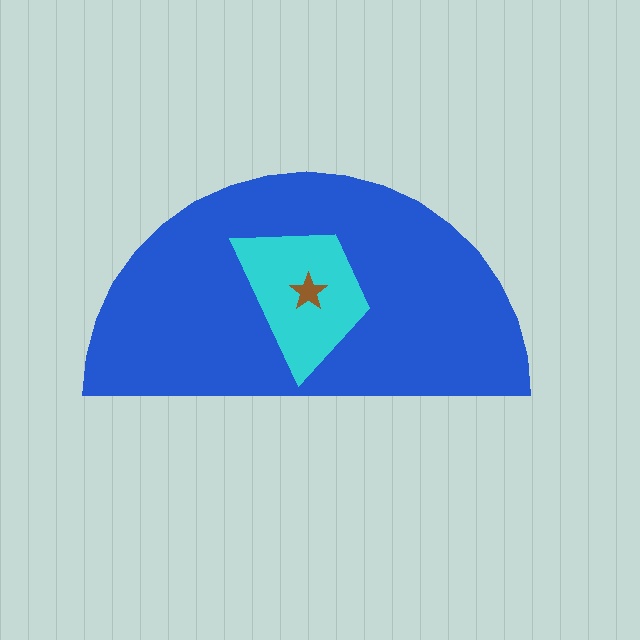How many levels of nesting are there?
3.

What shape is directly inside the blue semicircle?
The cyan trapezoid.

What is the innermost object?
The brown star.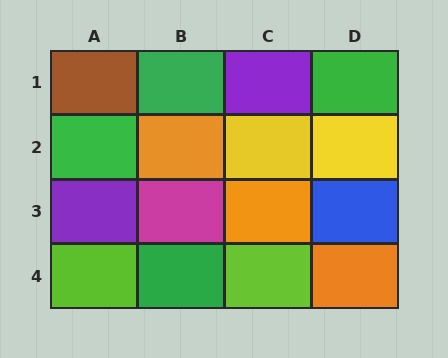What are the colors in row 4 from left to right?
Lime, green, lime, orange.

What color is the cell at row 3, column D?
Blue.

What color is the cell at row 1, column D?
Green.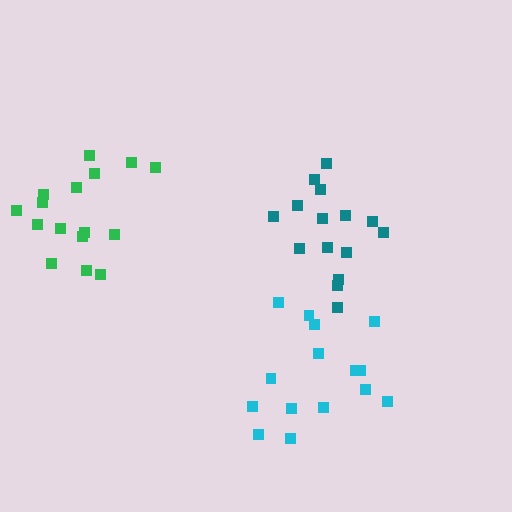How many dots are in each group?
Group 1: 15 dots, Group 2: 15 dots, Group 3: 16 dots (46 total).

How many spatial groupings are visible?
There are 3 spatial groupings.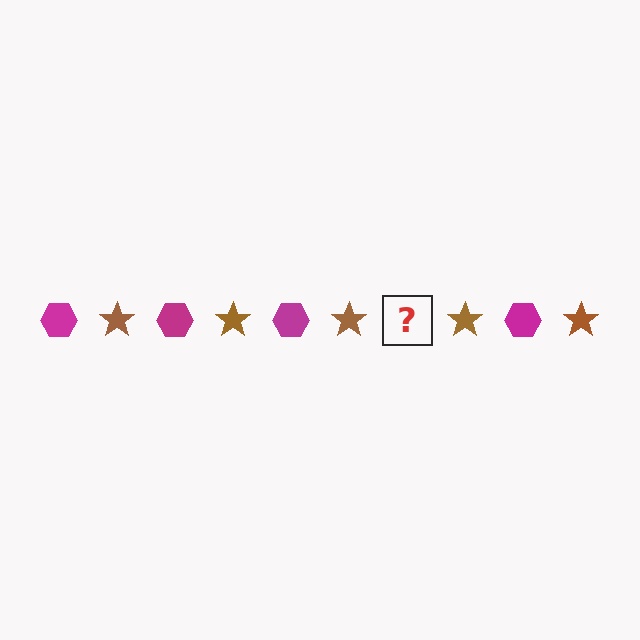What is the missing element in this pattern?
The missing element is a magenta hexagon.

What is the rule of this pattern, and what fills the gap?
The rule is that the pattern alternates between magenta hexagon and brown star. The gap should be filled with a magenta hexagon.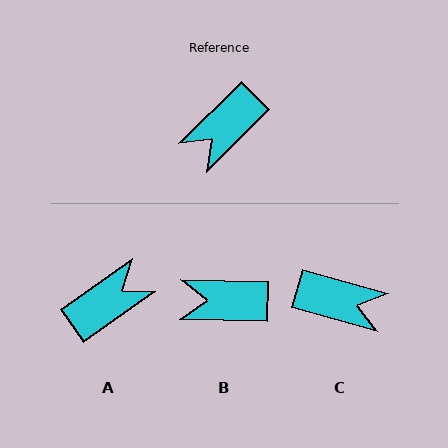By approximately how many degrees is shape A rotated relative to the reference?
Approximately 170 degrees counter-clockwise.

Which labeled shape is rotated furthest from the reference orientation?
A, about 170 degrees away.